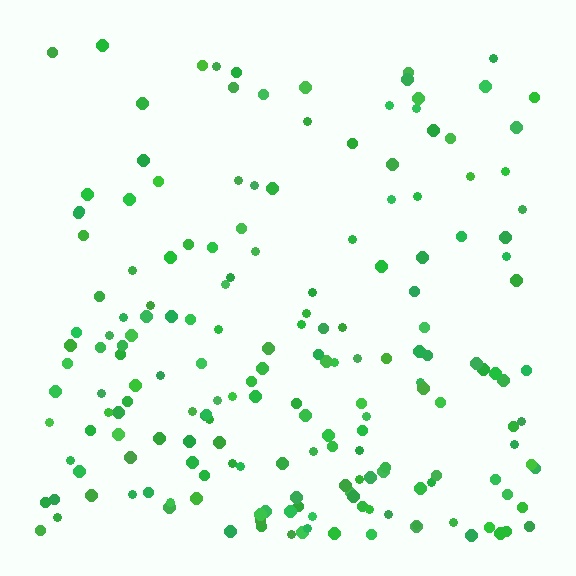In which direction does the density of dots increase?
From top to bottom, with the bottom side densest.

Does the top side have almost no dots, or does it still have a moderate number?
Still a moderate number, just noticeably fewer than the bottom.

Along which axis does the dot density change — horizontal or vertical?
Vertical.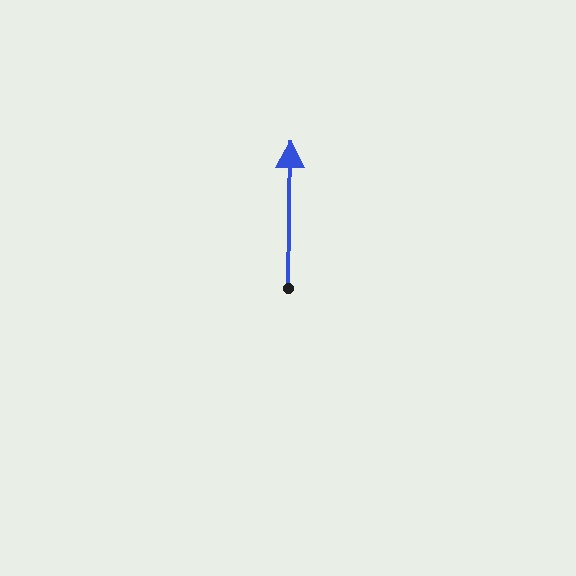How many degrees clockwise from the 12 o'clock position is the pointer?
Approximately 1 degrees.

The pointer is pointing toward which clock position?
Roughly 12 o'clock.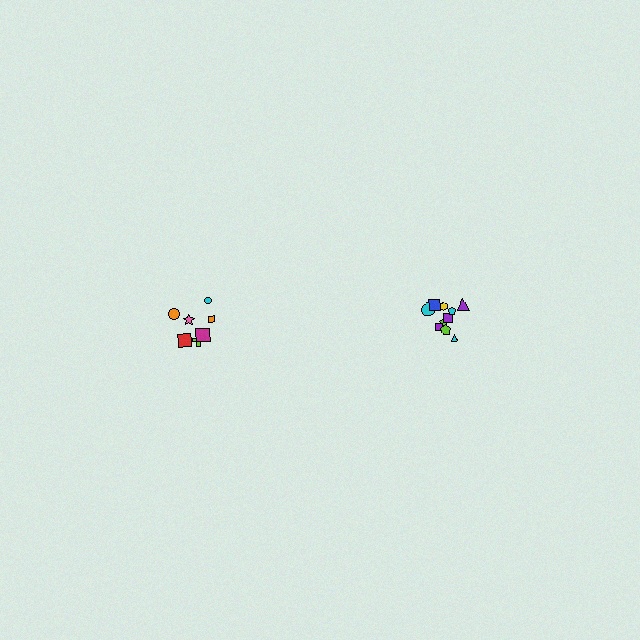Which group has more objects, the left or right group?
The right group.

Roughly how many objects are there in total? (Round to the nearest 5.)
Roughly 15 objects in total.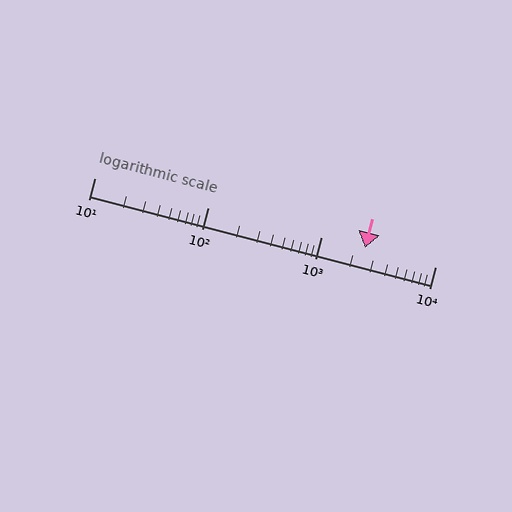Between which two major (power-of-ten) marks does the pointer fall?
The pointer is between 1000 and 10000.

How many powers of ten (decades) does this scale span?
The scale spans 3 decades, from 10 to 10000.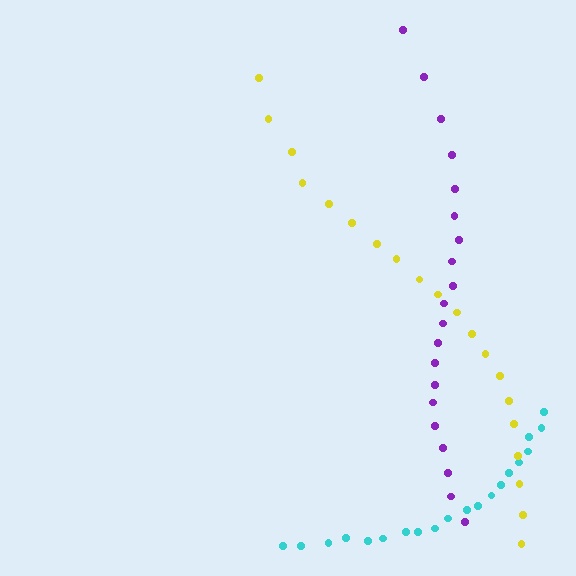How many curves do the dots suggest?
There are 3 distinct paths.